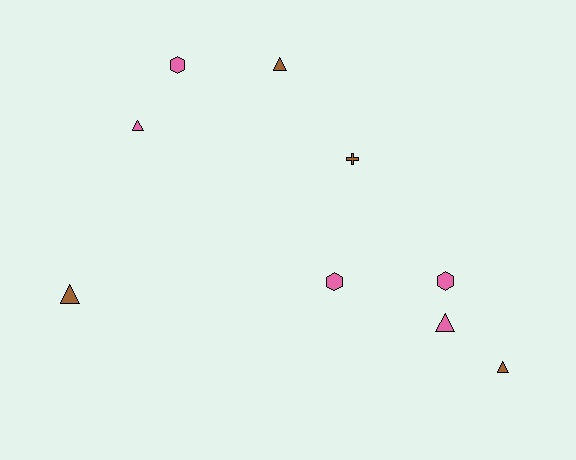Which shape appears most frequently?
Triangle, with 5 objects.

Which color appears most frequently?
Pink, with 5 objects.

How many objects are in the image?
There are 9 objects.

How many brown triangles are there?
There are 3 brown triangles.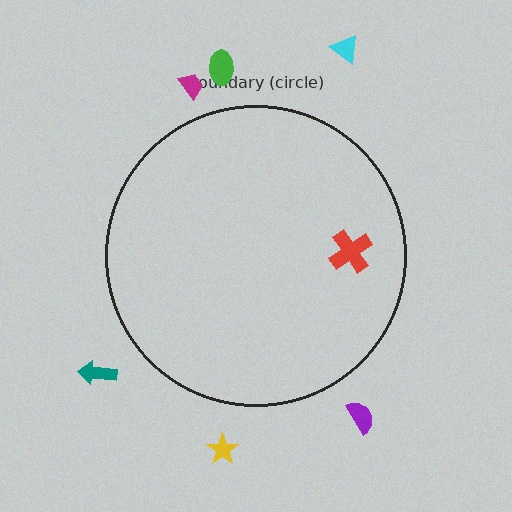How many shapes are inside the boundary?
1 inside, 6 outside.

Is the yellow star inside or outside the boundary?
Outside.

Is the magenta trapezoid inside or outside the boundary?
Outside.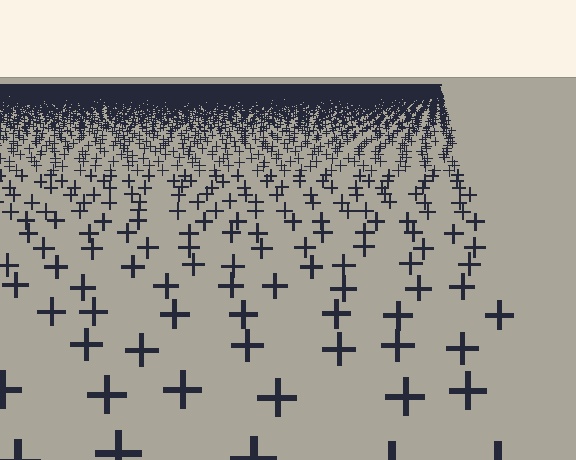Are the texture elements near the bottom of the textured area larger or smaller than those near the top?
Larger. Near the bottom, elements are closer to the viewer and appear at a bigger on-screen size.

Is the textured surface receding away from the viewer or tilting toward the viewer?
The surface is receding away from the viewer. Texture elements get smaller and denser toward the top.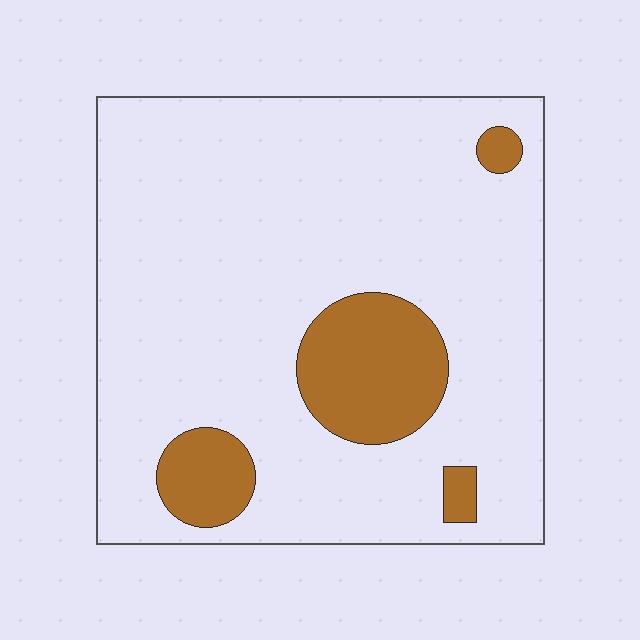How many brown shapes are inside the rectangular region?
4.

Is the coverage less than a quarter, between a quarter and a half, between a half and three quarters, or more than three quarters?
Less than a quarter.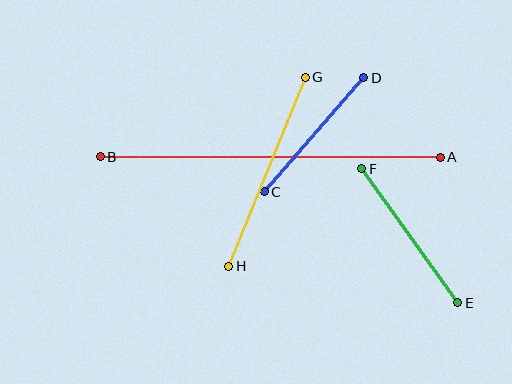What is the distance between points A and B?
The distance is approximately 340 pixels.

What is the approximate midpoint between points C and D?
The midpoint is at approximately (314, 135) pixels.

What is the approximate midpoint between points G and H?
The midpoint is at approximately (267, 172) pixels.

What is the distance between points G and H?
The distance is approximately 204 pixels.